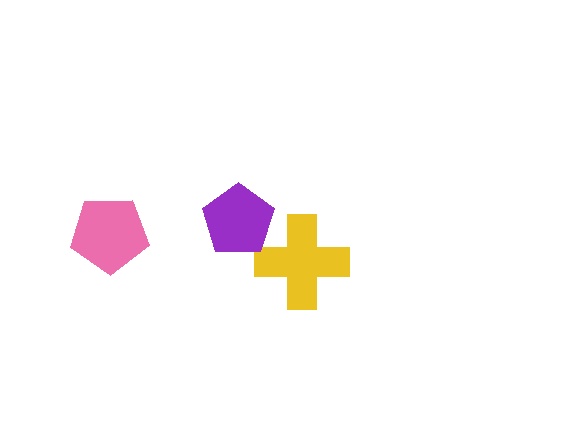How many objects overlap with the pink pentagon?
0 objects overlap with the pink pentagon.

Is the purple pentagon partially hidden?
No, no other shape covers it.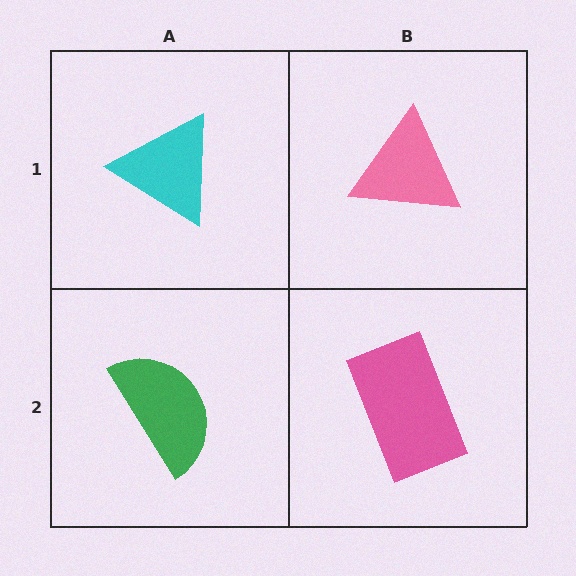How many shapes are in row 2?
2 shapes.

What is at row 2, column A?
A green semicircle.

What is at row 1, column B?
A pink triangle.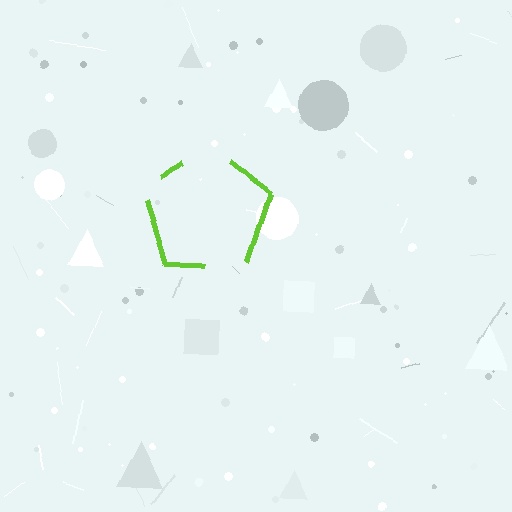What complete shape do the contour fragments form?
The contour fragments form a pentagon.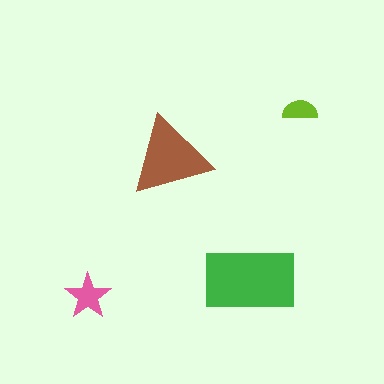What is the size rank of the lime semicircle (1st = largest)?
4th.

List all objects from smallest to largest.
The lime semicircle, the pink star, the brown triangle, the green rectangle.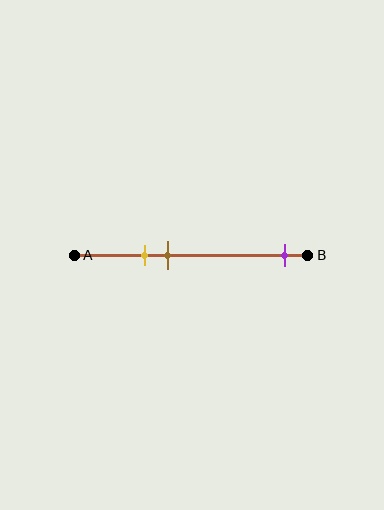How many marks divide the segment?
There are 3 marks dividing the segment.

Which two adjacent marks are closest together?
The yellow and brown marks are the closest adjacent pair.